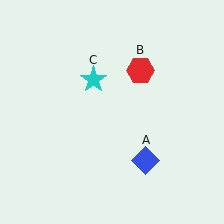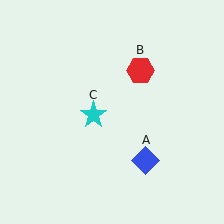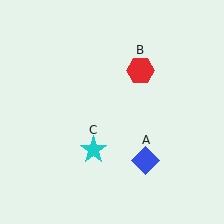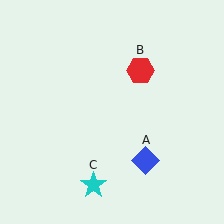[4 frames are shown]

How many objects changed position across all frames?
1 object changed position: cyan star (object C).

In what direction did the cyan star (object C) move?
The cyan star (object C) moved down.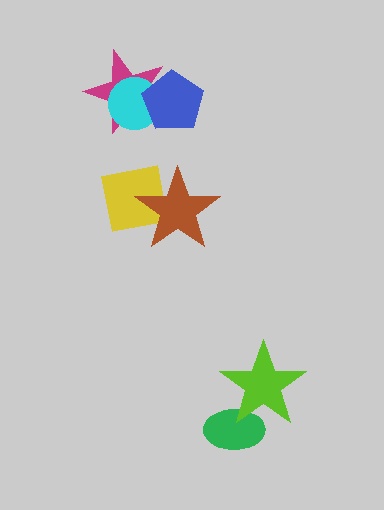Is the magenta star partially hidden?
Yes, it is partially covered by another shape.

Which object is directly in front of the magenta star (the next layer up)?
The cyan circle is directly in front of the magenta star.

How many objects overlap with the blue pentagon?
2 objects overlap with the blue pentagon.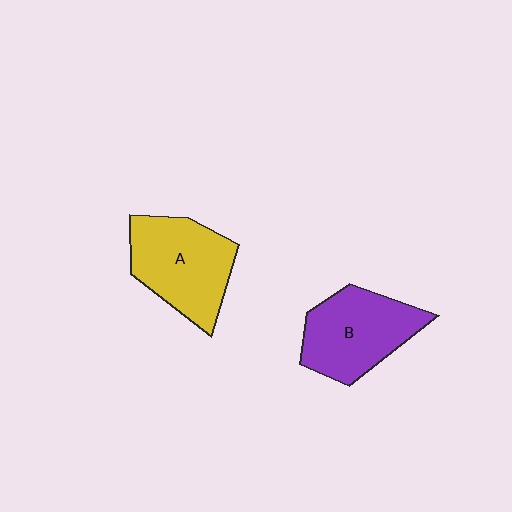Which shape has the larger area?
Shape A (yellow).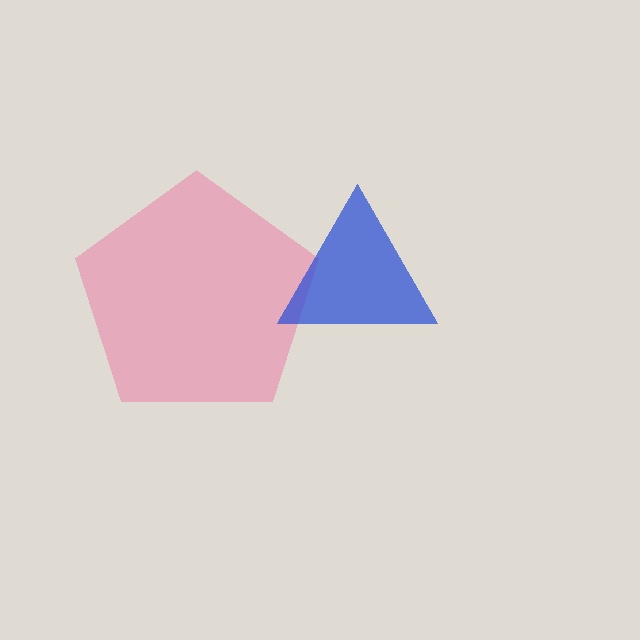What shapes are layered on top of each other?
The layered shapes are: a pink pentagon, a blue triangle.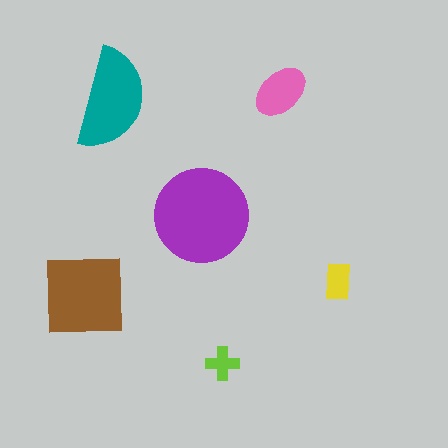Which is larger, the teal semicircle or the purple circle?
The purple circle.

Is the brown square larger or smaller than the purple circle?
Smaller.